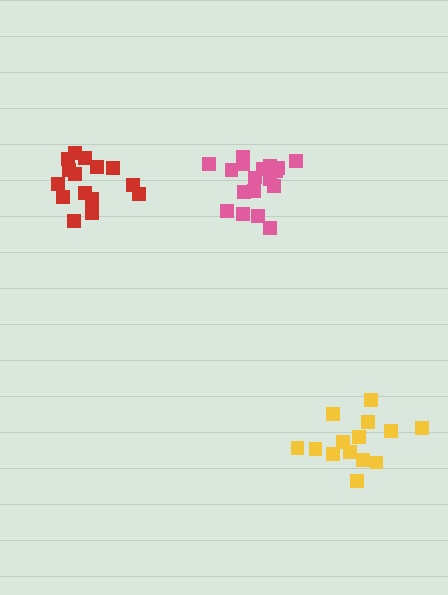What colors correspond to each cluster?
The clusters are colored: red, yellow, pink.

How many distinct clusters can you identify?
There are 3 distinct clusters.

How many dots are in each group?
Group 1: 15 dots, Group 2: 14 dots, Group 3: 18 dots (47 total).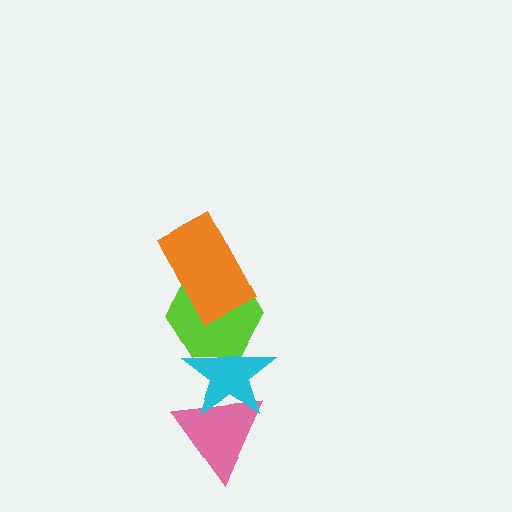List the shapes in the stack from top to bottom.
From top to bottom: the orange rectangle, the lime hexagon, the cyan star, the pink triangle.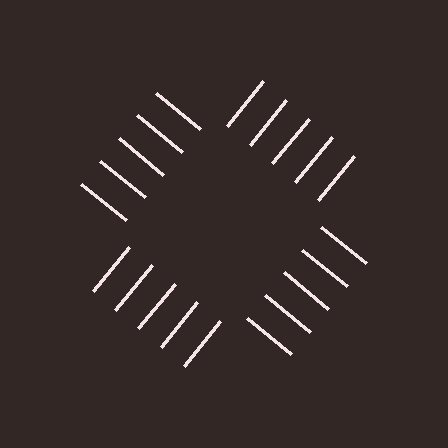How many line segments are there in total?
20 — 5 along each of the 4 edges.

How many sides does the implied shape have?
4 sides — the line-ends trace a square.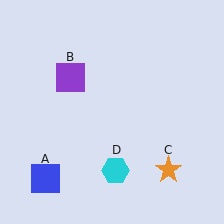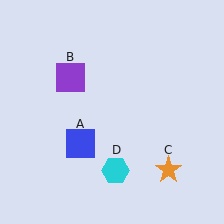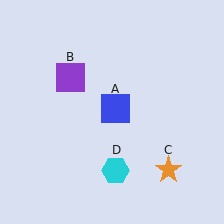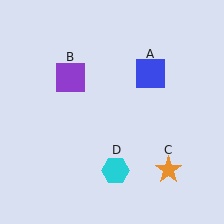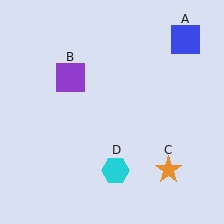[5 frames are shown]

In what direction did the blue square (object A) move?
The blue square (object A) moved up and to the right.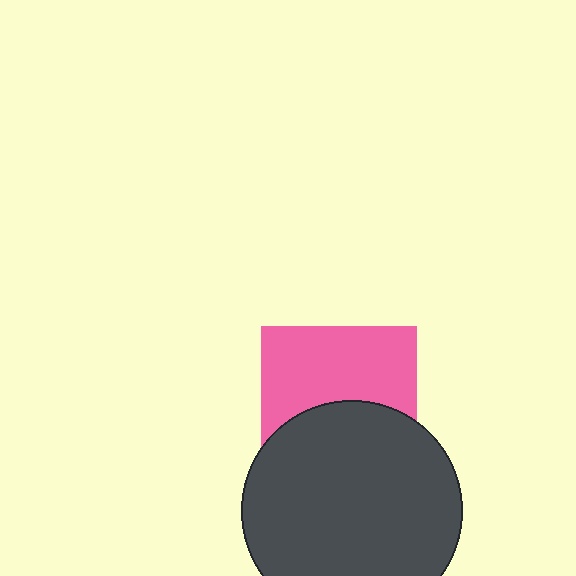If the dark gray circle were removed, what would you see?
You would see the complete pink square.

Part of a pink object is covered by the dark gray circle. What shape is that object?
It is a square.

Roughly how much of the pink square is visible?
About half of it is visible (roughly 55%).